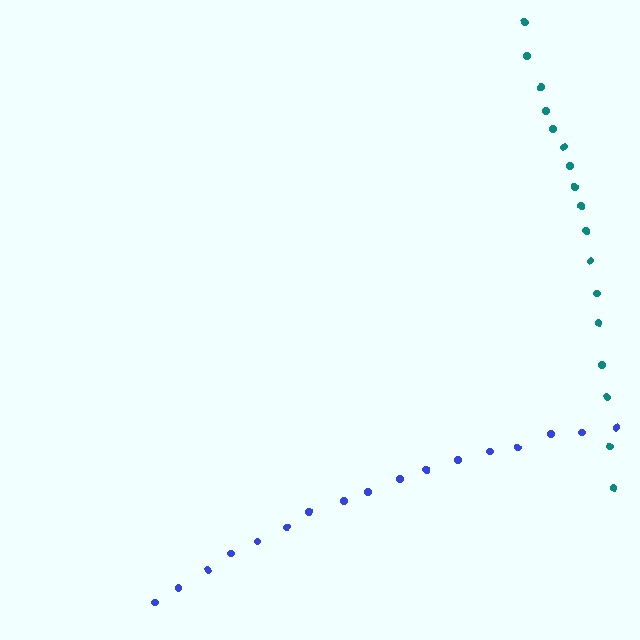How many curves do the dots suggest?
There are 2 distinct paths.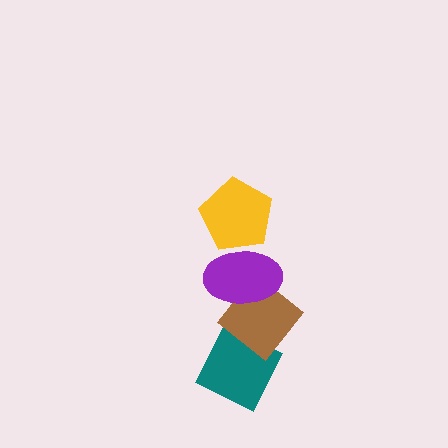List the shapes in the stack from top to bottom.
From top to bottom: the yellow pentagon, the purple ellipse, the brown diamond, the teal diamond.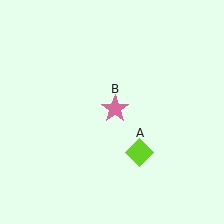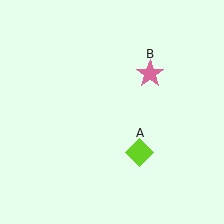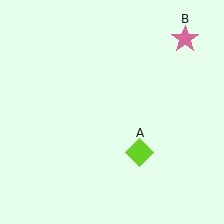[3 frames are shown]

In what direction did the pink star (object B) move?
The pink star (object B) moved up and to the right.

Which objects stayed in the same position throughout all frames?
Lime diamond (object A) remained stationary.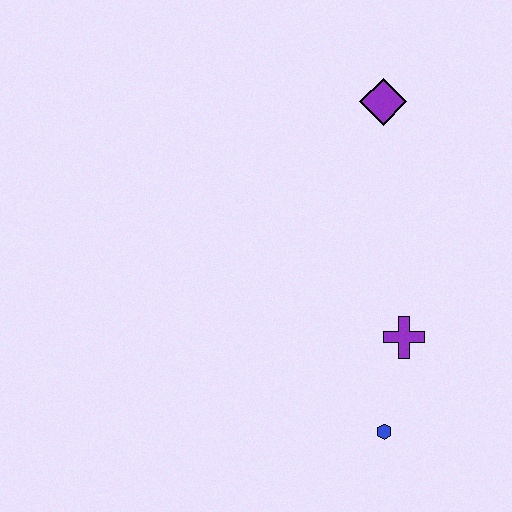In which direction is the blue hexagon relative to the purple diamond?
The blue hexagon is below the purple diamond.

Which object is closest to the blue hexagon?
The purple cross is closest to the blue hexagon.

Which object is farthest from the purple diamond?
The blue hexagon is farthest from the purple diamond.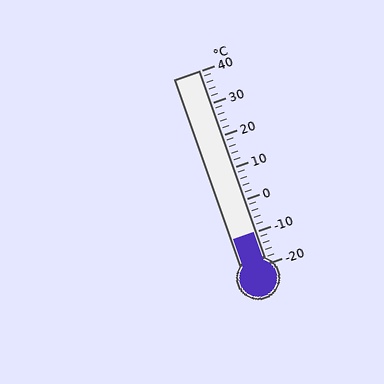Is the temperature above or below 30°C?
The temperature is below 30°C.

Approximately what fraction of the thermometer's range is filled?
The thermometer is filled to approximately 15% of its range.